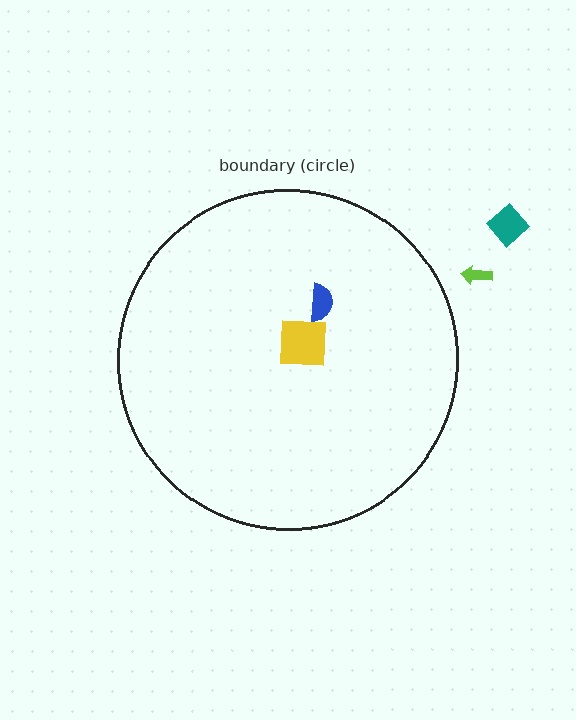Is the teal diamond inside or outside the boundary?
Outside.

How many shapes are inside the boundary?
2 inside, 2 outside.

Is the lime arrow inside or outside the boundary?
Outside.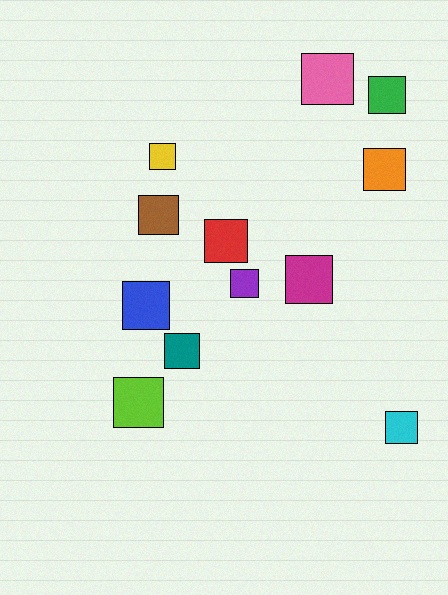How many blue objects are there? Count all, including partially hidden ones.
There is 1 blue object.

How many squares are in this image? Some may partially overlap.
There are 12 squares.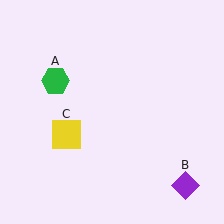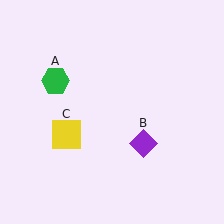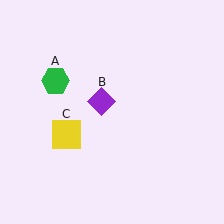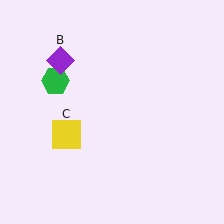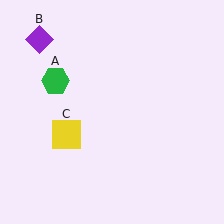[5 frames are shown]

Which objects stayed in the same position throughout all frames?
Green hexagon (object A) and yellow square (object C) remained stationary.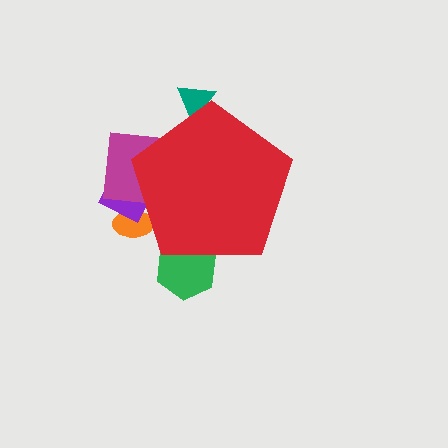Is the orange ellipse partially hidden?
Yes, the orange ellipse is partially hidden behind the red pentagon.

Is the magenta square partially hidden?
Yes, the magenta square is partially hidden behind the red pentagon.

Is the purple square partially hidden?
Yes, the purple square is partially hidden behind the red pentagon.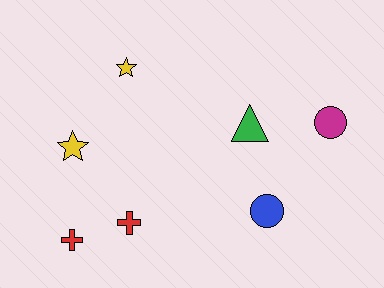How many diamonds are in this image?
There are no diamonds.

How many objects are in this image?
There are 7 objects.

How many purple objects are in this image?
There are no purple objects.